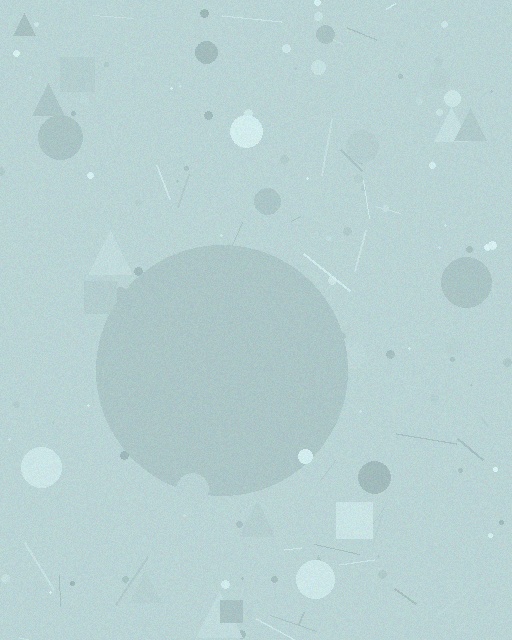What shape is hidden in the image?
A circle is hidden in the image.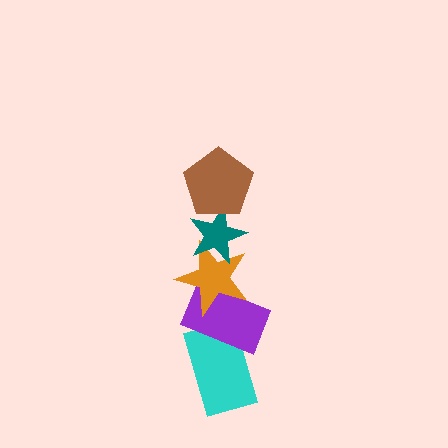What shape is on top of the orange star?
The teal star is on top of the orange star.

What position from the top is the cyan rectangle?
The cyan rectangle is 5th from the top.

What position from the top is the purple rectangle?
The purple rectangle is 4th from the top.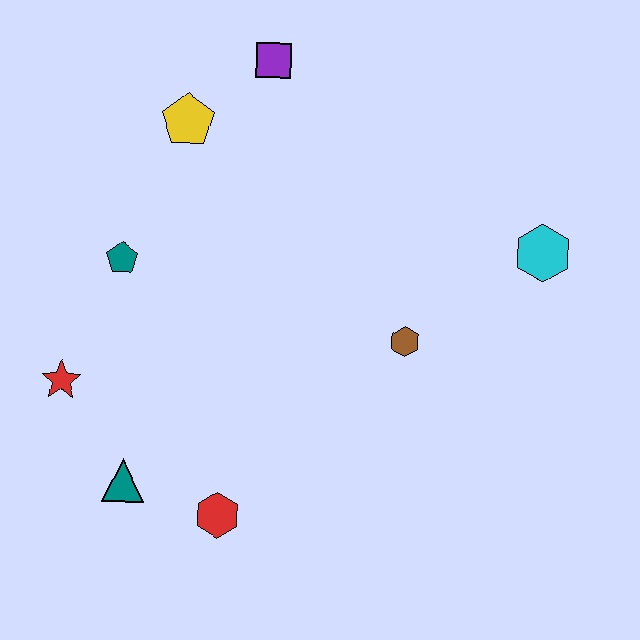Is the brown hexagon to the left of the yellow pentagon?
No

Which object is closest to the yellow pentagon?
The purple square is closest to the yellow pentagon.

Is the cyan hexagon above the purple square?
No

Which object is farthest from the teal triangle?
The cyan hexagon is farthest from the teal triangle.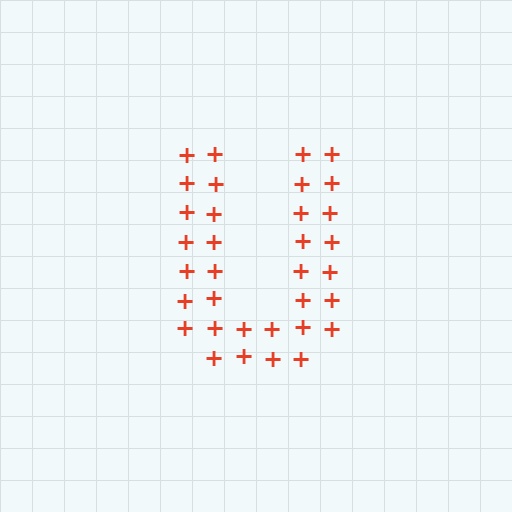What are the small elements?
The small elements are plus signs.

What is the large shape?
The large shape is the letter U.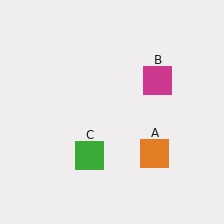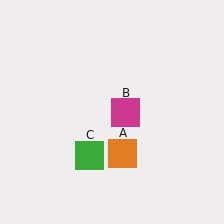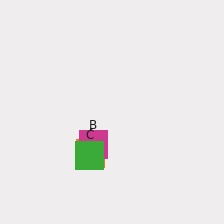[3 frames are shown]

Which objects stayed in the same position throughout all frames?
Green square (object C) remained stationary.